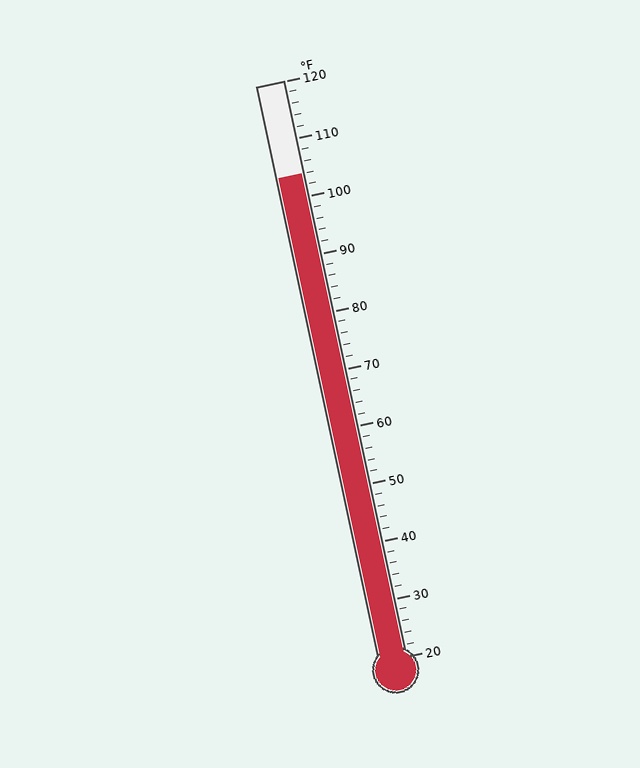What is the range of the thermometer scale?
The thermometer scale ranges from 20°F to 120°F.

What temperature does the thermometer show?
The thermometer shows approximately 104°F.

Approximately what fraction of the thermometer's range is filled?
The thermometer is filled to approximately 85% of its range.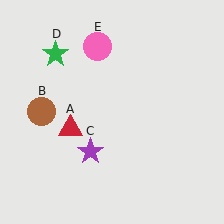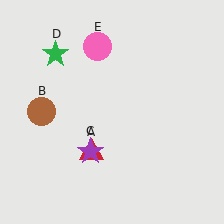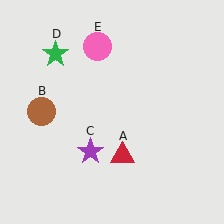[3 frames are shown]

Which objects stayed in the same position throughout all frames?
Brown circle (object B) and purple star (object C) and green star (object D) and pink circle (object E) remained stationary.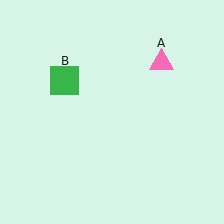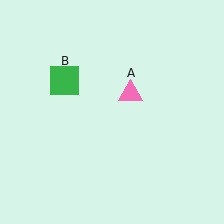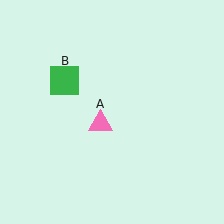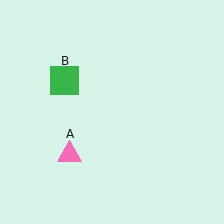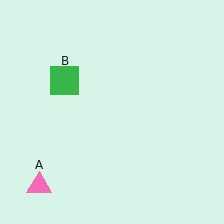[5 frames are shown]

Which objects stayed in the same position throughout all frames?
Green square (object B) remained stationary.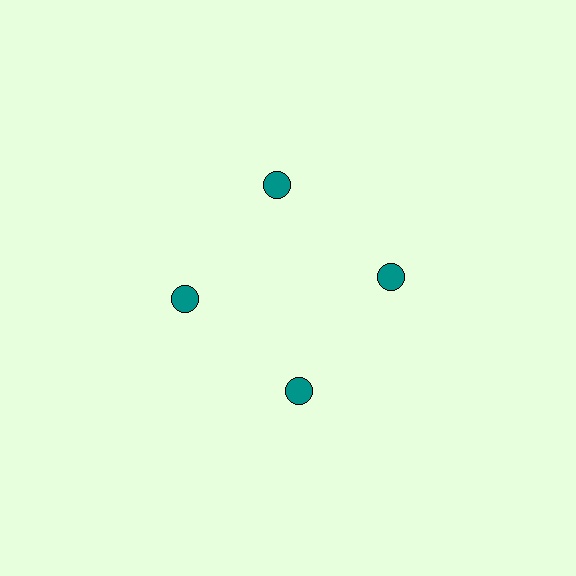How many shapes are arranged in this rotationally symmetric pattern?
There are 4 shapes, arranged in 4 groups of 1.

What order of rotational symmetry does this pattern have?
This pattern has 4-fold rotational symmetry.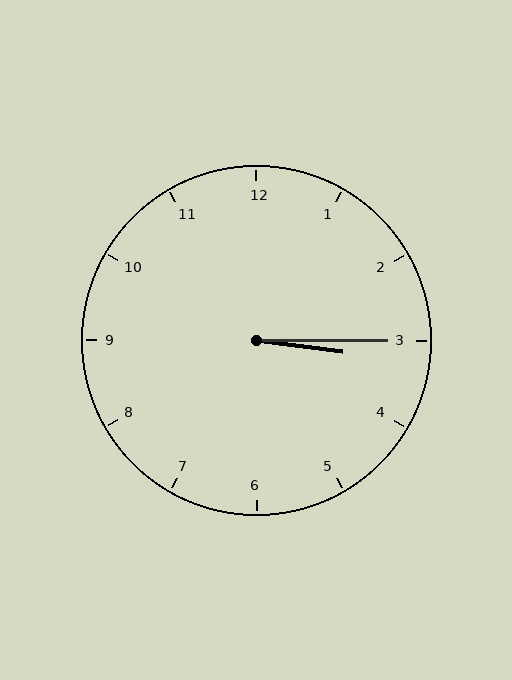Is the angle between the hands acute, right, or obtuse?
It is acute.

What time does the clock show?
3:15.